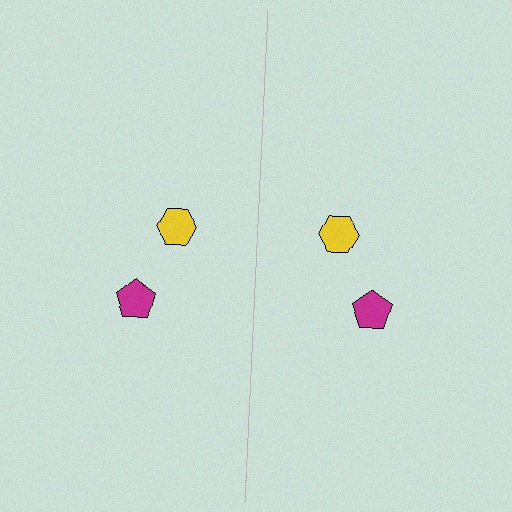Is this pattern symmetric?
Yes, this pattern has bilateral (reflection) symmetry.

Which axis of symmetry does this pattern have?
The pattern has a vertical axis of symmetry running through the center of the image.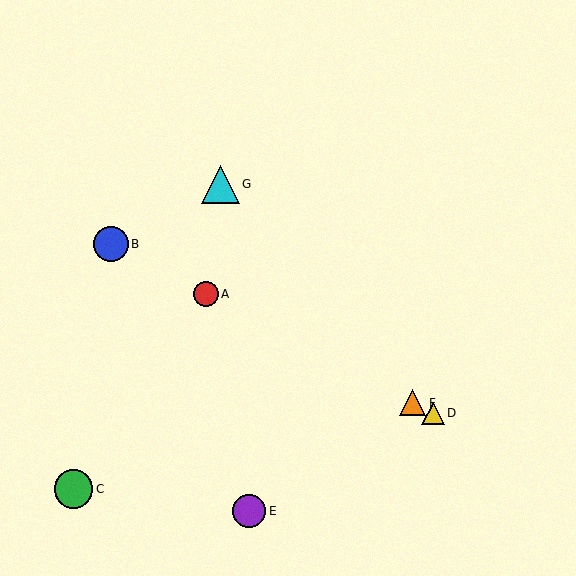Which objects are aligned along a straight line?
Objects A, B, D, F are aligned along a straight line.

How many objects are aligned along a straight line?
4 objects (A, B, D, F) are aligned along a straight line.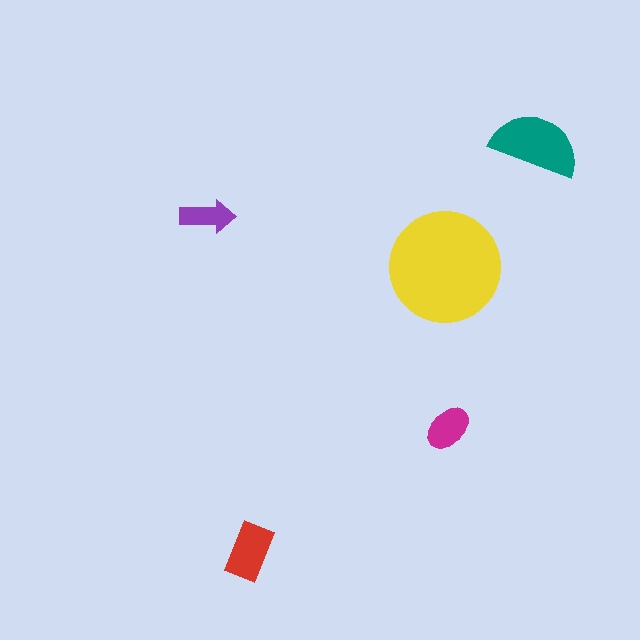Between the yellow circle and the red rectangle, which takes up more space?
The yellow circle.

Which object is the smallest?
The purple arrow.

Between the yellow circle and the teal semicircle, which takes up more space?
The yellow circle.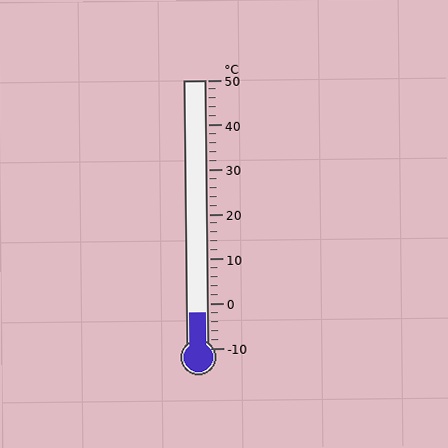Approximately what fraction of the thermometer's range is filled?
The thermometer is filled to approximately 15% of its range.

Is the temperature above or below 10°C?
The temperature is below 10°C.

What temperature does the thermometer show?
The thermometer shows approximately -2°C.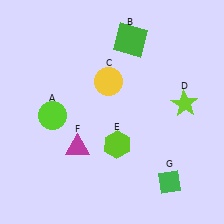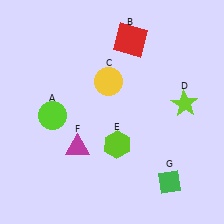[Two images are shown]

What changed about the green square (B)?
In Image 1, B is green. In Image 2, it changed to red.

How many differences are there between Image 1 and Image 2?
There is 1 difference between the two images.